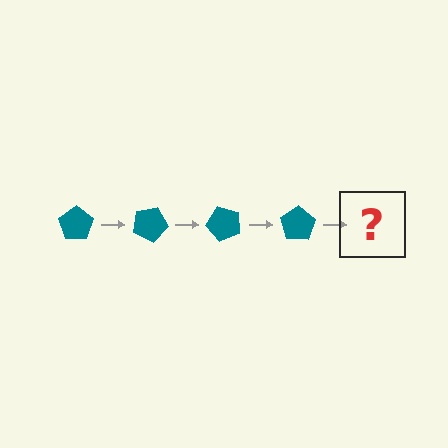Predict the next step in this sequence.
The next step is a teal pentagon rotated 100 degrees.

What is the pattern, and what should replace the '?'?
The pattern is that the pentagon rotates 25 degrees each step. The '?' should be a teal pentagon rotated 100 degrees.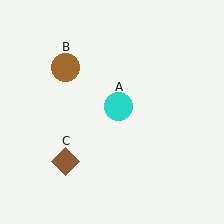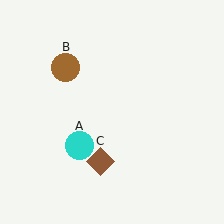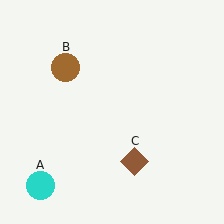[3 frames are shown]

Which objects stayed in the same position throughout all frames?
Brown circle (object B) remained stationary.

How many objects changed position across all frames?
2 objects changed position: cyan circle (object A), brown diamond (object C).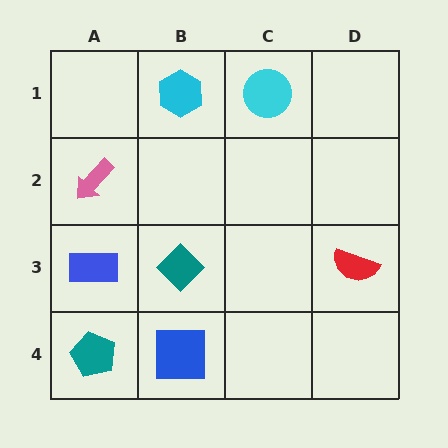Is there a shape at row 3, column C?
No, that cell is empty.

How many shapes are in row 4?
2 shapes.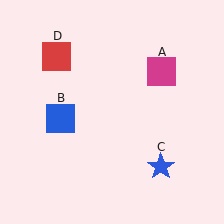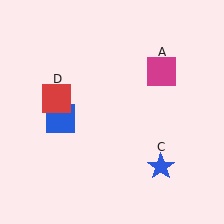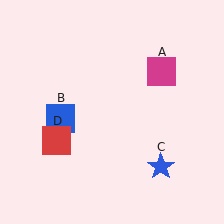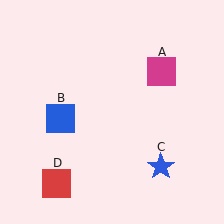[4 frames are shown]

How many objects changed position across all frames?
1 object changed position: red square (object D).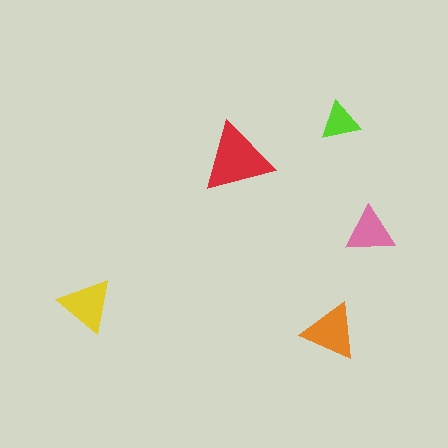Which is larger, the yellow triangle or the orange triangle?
The orange one.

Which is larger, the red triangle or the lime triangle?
The red one.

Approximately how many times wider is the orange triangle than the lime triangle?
About 1.5 times wider.